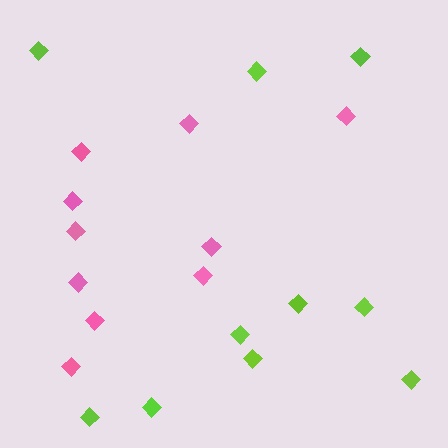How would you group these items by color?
There are 2 groups: one group of lime diamonds (10) and one group of pink diamonds (10).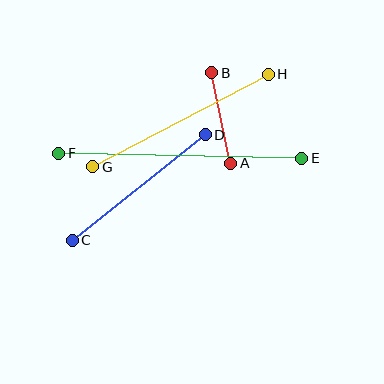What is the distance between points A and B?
The distance is approximately 92 pixels.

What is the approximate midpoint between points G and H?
The midpoint is at approximately (180, 121) pixels.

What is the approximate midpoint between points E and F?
The midpoint is at approximately (180, 156) pixels.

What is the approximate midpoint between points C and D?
The midpoint is at approximately (139, 188) pixels.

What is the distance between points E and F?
The distance is approximately 243 pixels.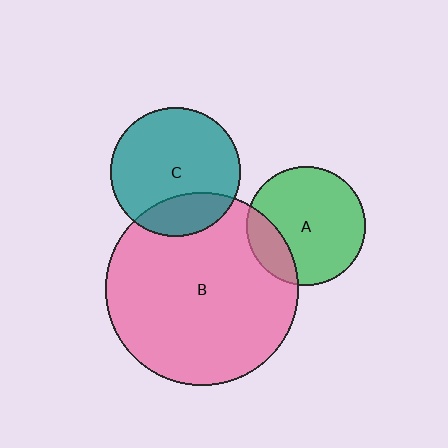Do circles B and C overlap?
Yes.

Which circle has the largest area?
Circle B (pink).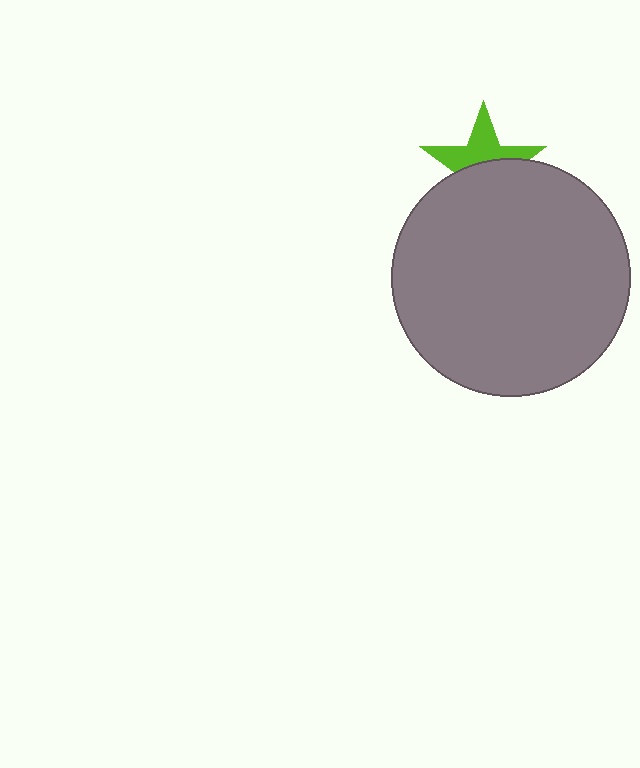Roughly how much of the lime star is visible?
About half of it is visible (roughly 48%).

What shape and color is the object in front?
The object in front is a gray circle.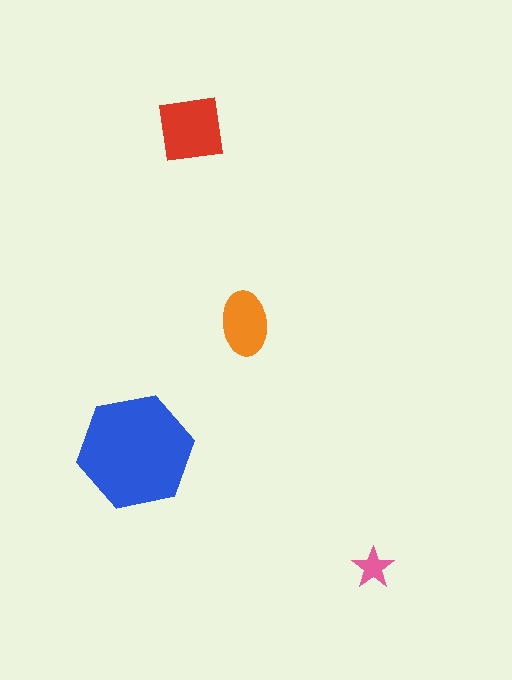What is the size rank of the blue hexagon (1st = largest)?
1st.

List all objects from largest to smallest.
The blue hexagon, the red square, the orange ellipse, the pink star.